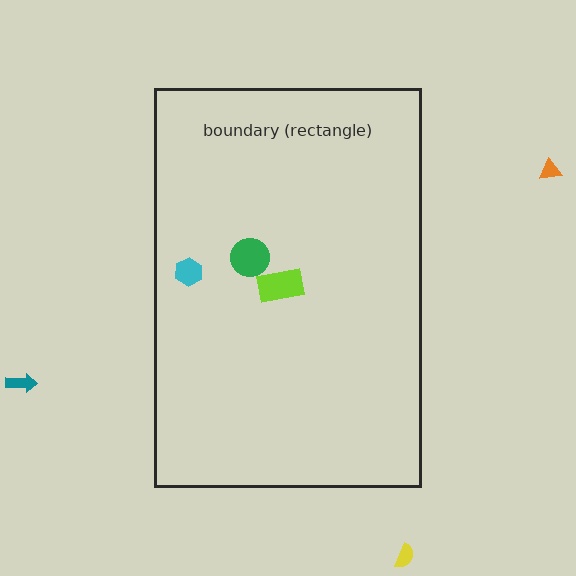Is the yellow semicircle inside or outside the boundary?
Outside.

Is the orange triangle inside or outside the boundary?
Outside.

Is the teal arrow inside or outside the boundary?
Outside.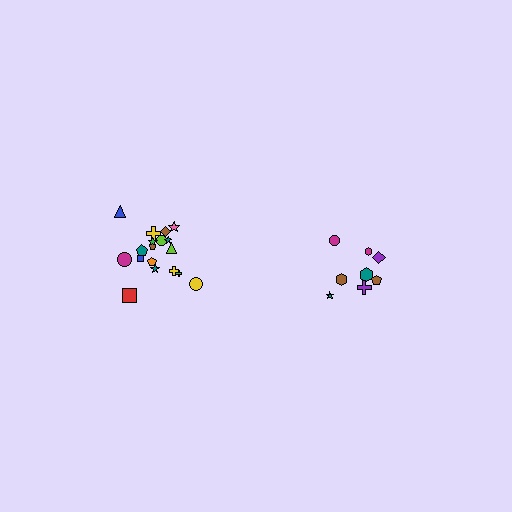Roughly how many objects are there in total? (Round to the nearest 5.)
Roughly 25 objects in total.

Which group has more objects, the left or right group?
The left group.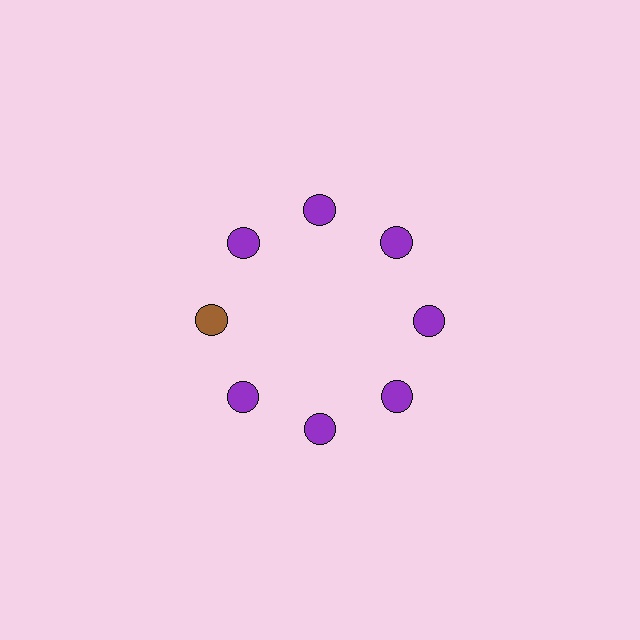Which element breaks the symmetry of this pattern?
The brown circle at roughly the 9 o'clock position breaks the symmetry. All other shapes are purple circles.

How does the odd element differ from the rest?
It has a different color: brown instead of purple.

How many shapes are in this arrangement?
There are 8 shapes arranged in a ring pattern.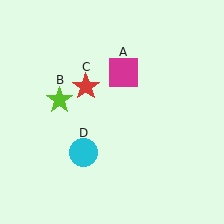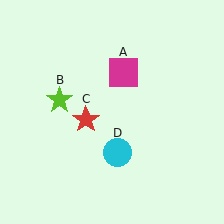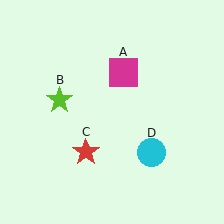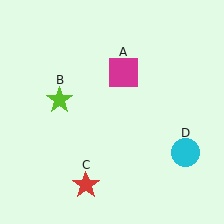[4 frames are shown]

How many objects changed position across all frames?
2 objects changed position: red star (object C), cyan circle (object D).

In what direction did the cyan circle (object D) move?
The cyan circle (object D) moved right.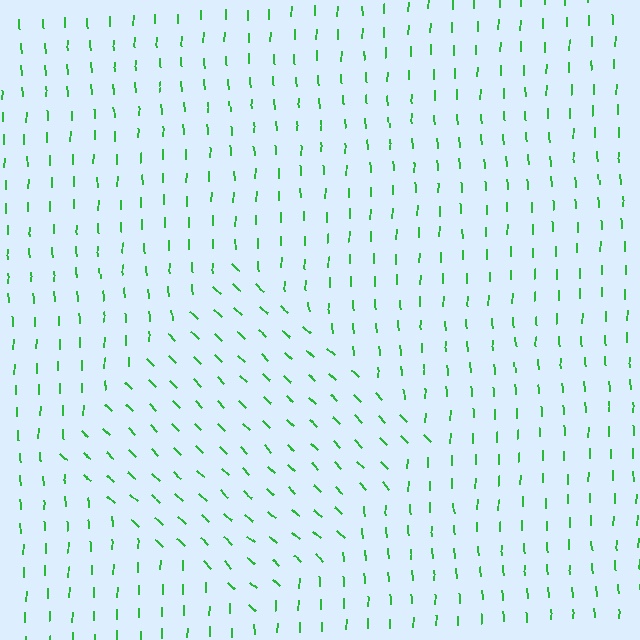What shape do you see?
I see a diamond.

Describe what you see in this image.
The image is filled with small green line segments. A diamond region in the image has lines oriented differently from the surrounding lines, creating a visible texture boundary.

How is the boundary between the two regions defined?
The boundary is defined purely by a change in line orientation (approximately 45 degrees difference). All lines are the same color and thickness.